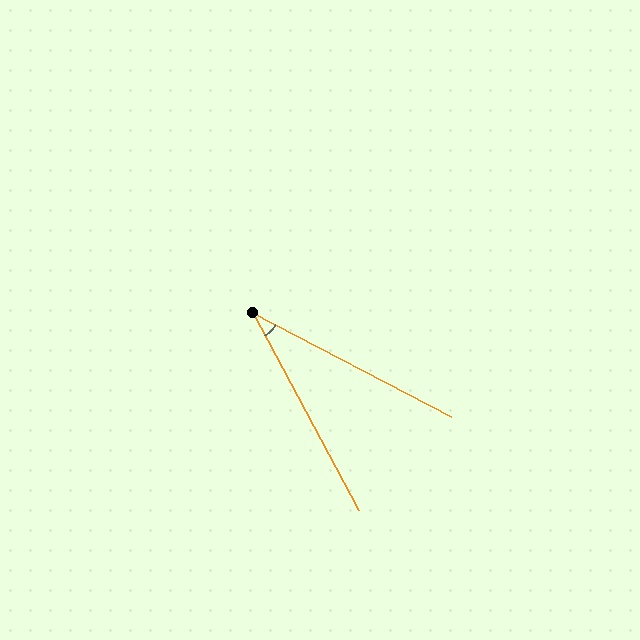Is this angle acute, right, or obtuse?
It is acute.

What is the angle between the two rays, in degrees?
Approximately 34 degrees.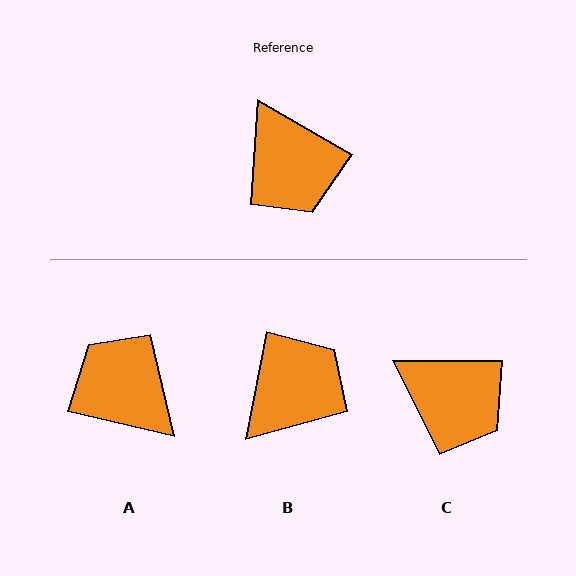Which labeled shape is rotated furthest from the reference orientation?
A, about 163 degrees away.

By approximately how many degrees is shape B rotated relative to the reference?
Approximately 109 degrees counter-clockwise.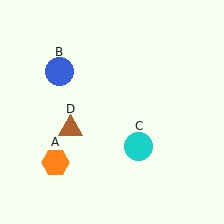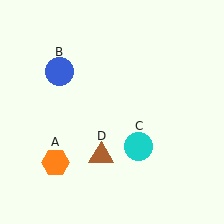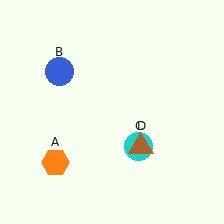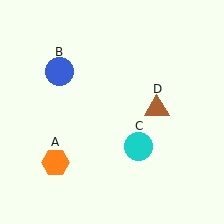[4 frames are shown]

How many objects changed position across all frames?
1 object changed position: brown triangle (object D).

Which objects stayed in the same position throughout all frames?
Orange hexagon (object A) and blue circle (object B) and cyan circle (object C) remained stationary.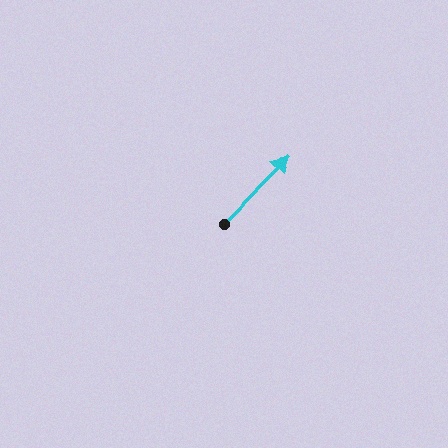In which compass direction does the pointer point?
Northeast.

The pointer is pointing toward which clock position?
Roughly 1 o'clock.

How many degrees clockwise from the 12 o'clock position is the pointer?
Approximately 45 degrees.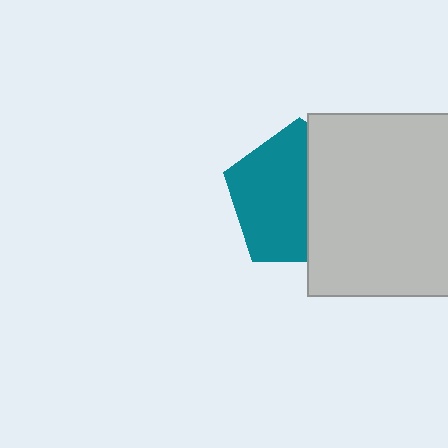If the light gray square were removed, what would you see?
You would see the complete teal pentagon.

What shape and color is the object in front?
The object in front is a light gray square.